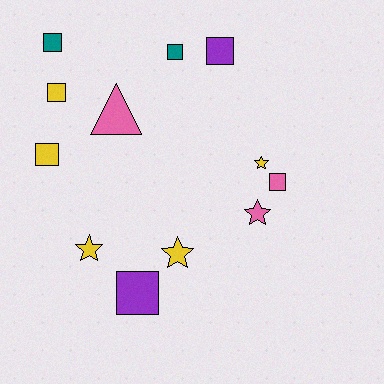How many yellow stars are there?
There are 3 yellow stars.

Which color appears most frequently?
Yellow, with 5 objects.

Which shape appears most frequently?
Square, with 7 objects.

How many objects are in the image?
There are 12 objects.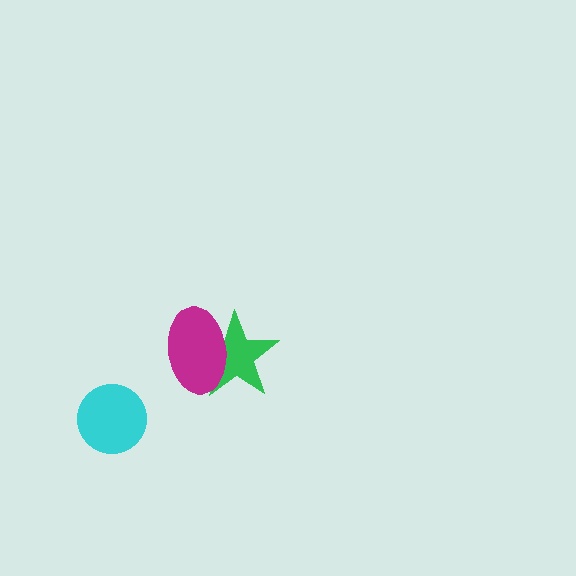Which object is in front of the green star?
The magenta ellipse is in front of the green star.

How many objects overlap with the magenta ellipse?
1 object overlaps with the magenta ellipse.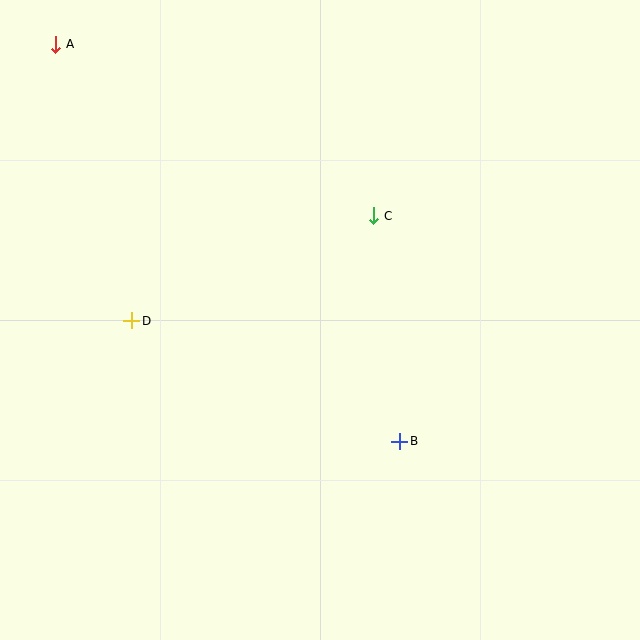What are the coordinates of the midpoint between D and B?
The midpoint between D and B is at (266, 381).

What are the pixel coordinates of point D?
Point D is at (132, 321).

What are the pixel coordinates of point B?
Point B is at (400, 441).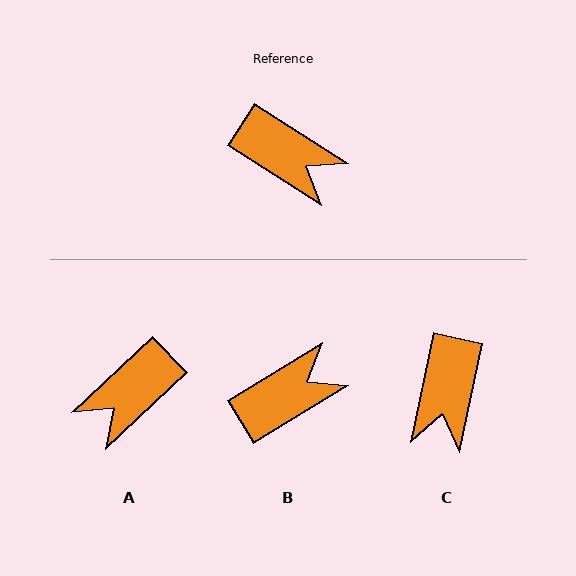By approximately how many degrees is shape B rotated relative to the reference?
Approximately 64 degrees counter-clockwise.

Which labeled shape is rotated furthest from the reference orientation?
A, about 104 degrees away.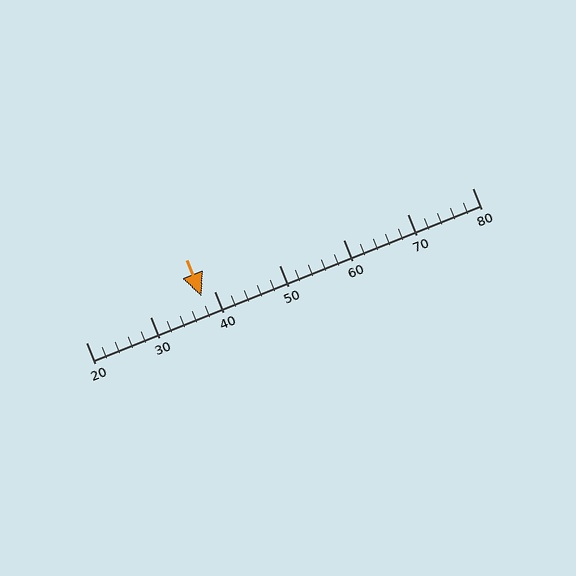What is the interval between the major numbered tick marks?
The major tick marks are spaced 10 units apart.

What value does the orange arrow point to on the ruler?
The orange arrow points to approximately 38.